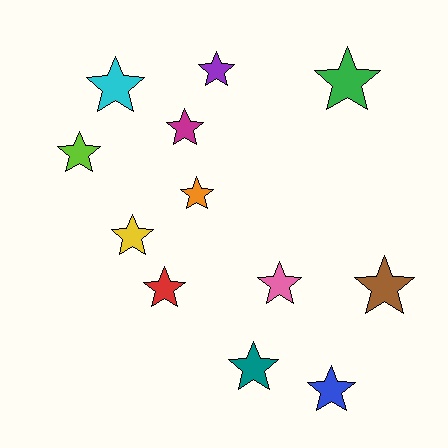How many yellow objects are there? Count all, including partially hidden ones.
There is 1 yellow object.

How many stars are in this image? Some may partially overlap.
There are 12 stars.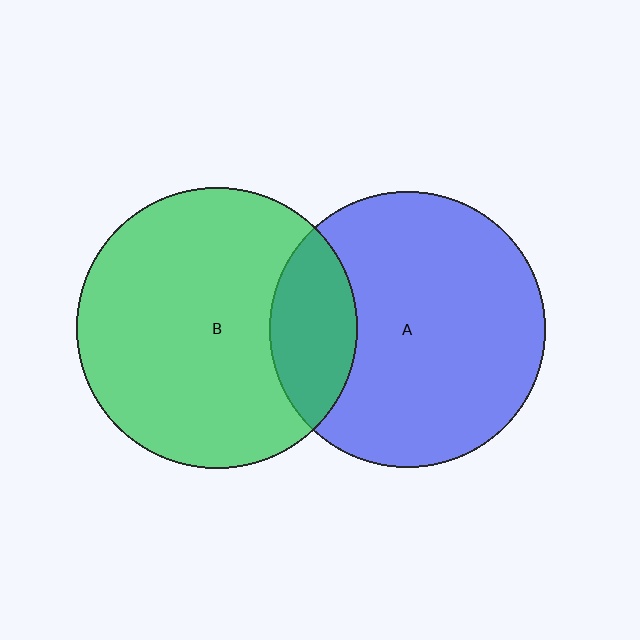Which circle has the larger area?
Circle B (green).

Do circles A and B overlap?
Yes.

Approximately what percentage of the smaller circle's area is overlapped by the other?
Approximately 20%.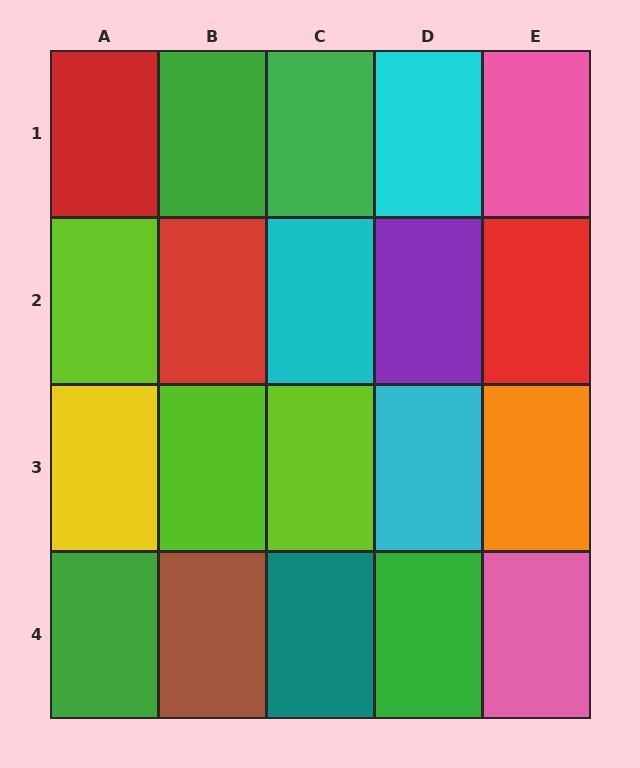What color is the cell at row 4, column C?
Teal.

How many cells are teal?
1 cell is teal.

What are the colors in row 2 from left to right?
Lime, red, cyan, purple, red.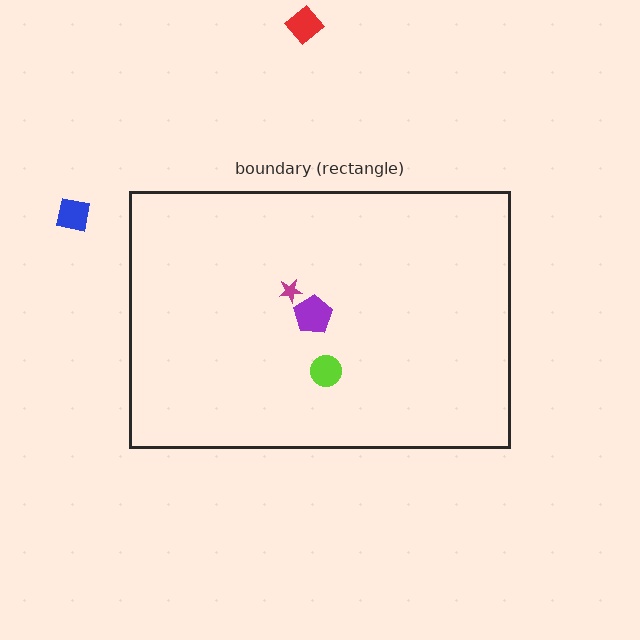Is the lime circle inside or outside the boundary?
Inside.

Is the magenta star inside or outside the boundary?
Inside.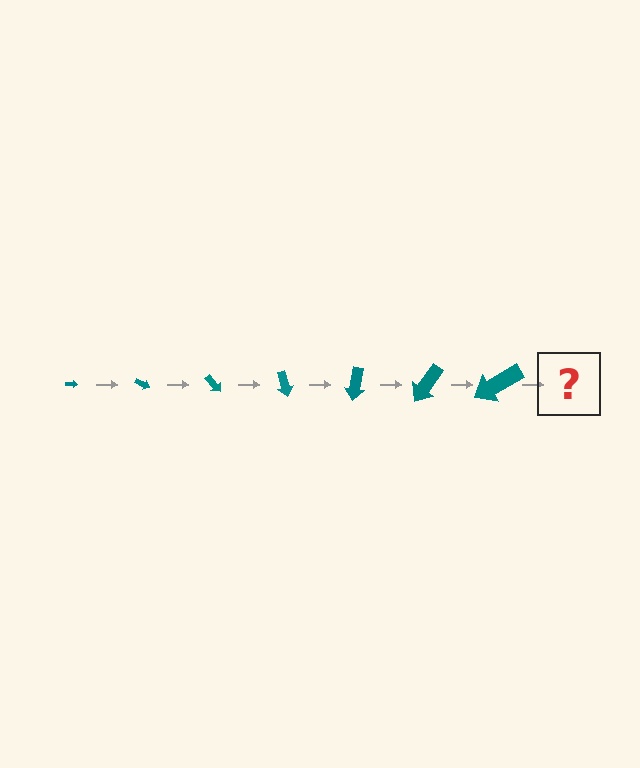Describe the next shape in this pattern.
It should be an arrow, larger than the previous one and rotated 175 degrees from the start.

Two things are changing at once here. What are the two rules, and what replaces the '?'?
The two rules are that the arrow grows larger each step and it rotates 25 degrees each step. The '?' should be an arrow, larger than the previous one and rotated 175 degrees from the start.